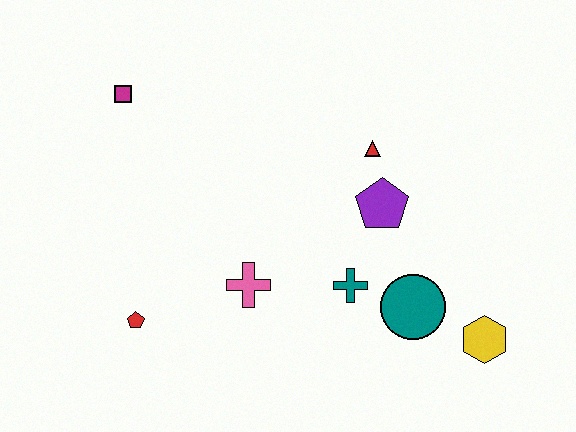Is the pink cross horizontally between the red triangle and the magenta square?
Yes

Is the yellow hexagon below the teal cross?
Yes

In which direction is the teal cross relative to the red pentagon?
The teal cross is to the right of the red pentagon.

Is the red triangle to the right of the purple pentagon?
No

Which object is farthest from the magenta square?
The yellow hexagon is farthest from the magenta square.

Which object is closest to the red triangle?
The purple pentagon is closest to the red triangle.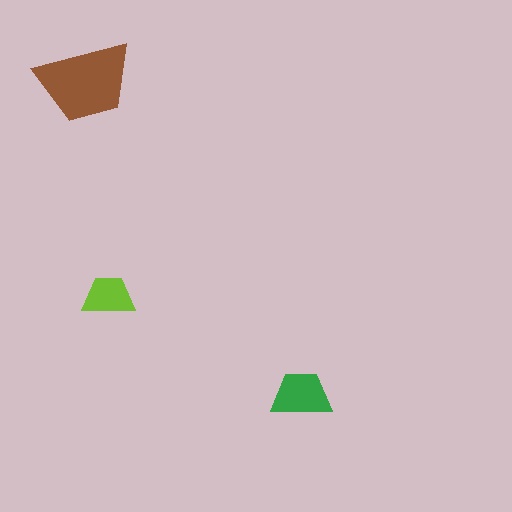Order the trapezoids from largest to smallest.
the brown one, the green one, the lime one.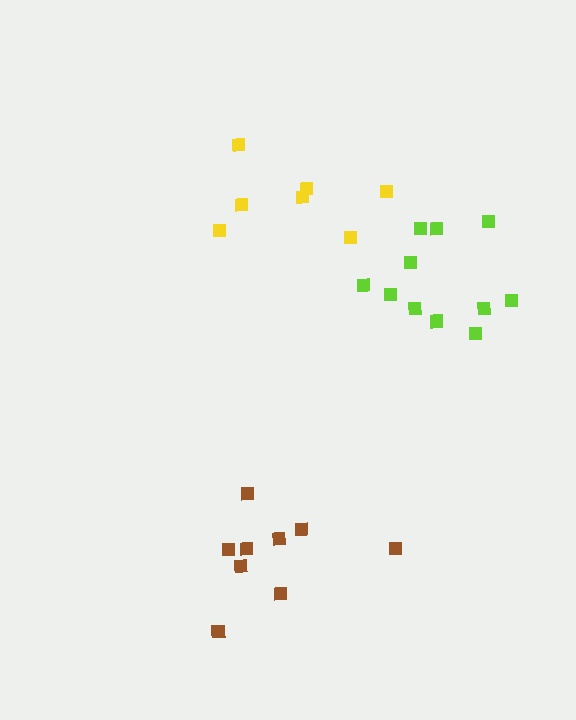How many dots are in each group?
Group 1: 7 dots, Group 2: 9 dots, Group 3: 11 dots (27 total).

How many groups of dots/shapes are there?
There are 3 groups.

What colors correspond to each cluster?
The clusters are colored: yellow, brown, lime.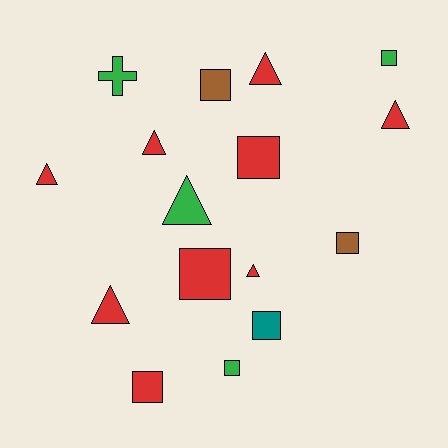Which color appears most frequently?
Red, with 9 objects.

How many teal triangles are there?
There are no teal triangles.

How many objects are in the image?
There are 16 objects.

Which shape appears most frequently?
Square, with 8 objects.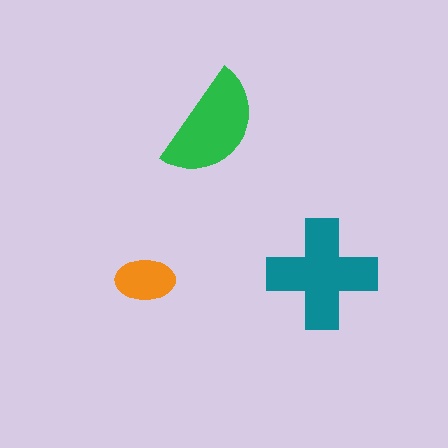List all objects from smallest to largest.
The orange ellipse, the green semicircle, the teal cross.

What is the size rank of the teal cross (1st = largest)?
1st.